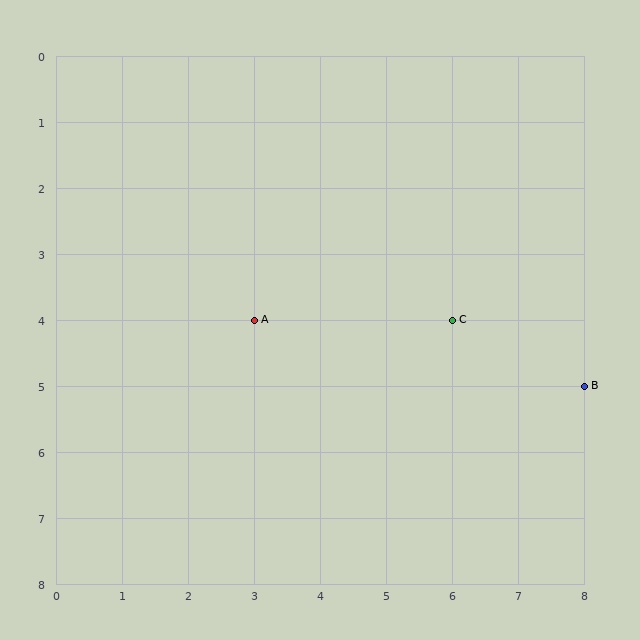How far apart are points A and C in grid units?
Points A and C are 3 columns apart.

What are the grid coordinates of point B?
Point B is at grid coordinates (8, 5).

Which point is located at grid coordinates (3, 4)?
Point A is at (3, 4).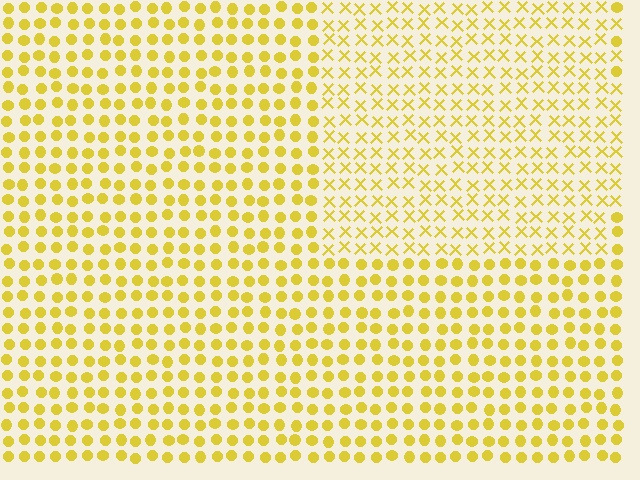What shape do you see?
I see a rectangle.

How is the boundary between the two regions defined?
The boundary is defined by a change in element shape: X marks inside vs. circles outside. All elements share the same color and spacing.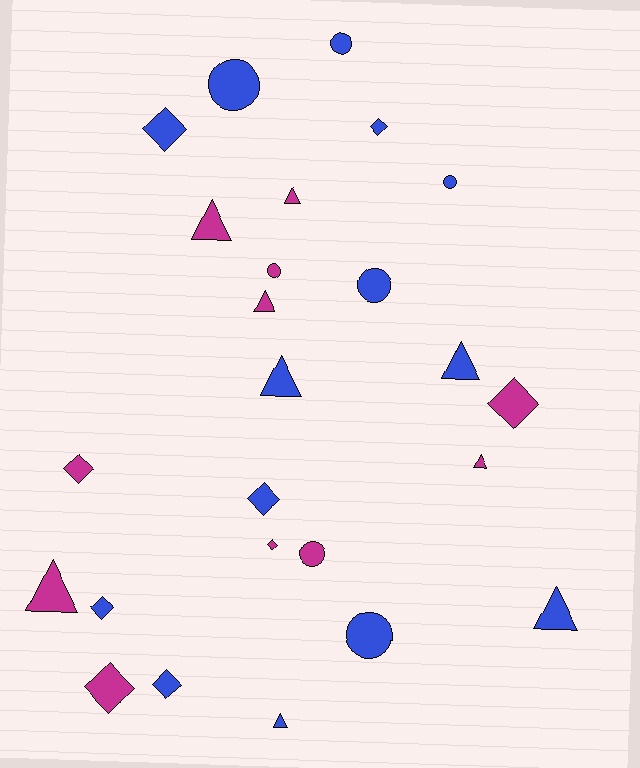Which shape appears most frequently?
Triangle, with 9 objects.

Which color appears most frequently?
Blue, with 14 objects.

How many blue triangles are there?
There are 4 blue triangles.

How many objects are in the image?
There are 25 objects.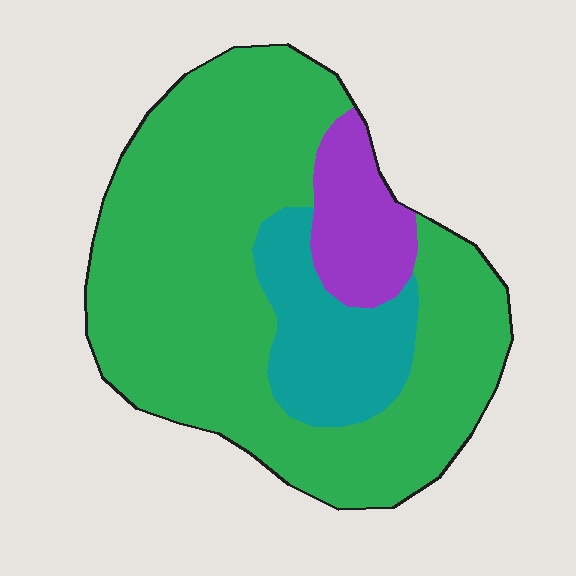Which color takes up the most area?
Green, at roughly 75%.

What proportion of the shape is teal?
Teal covers around 15% of the shape.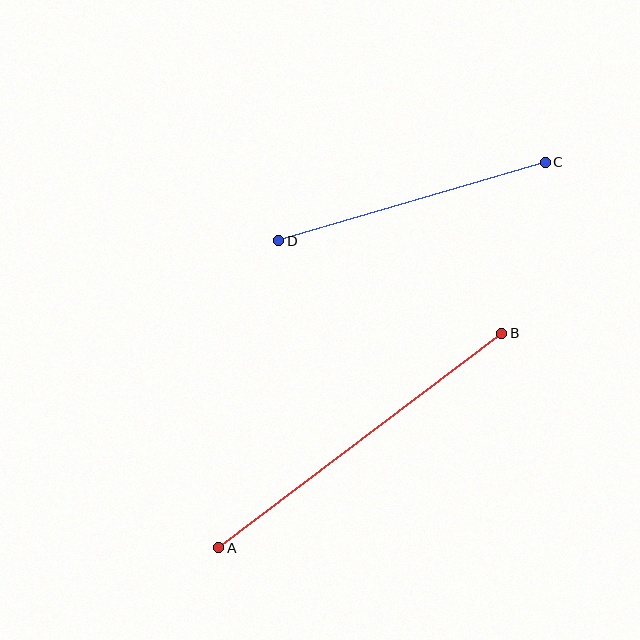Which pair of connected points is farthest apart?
Points A and B are farthest apart.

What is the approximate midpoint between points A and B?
The midpoint is at approximately (360, 440) pixels.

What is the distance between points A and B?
The distance is approximately 355 pixels.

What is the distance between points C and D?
The distance is approximately 278 pixels.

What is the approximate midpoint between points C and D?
The midpoint is at approximately (412, 202) pixels.